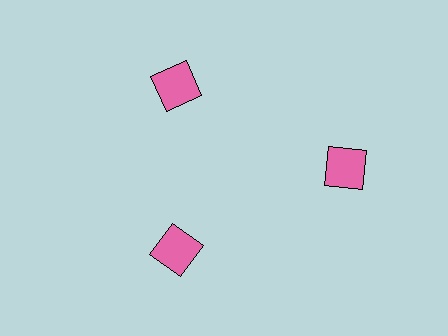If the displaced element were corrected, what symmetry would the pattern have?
It would have 3-fold rotational symmetry — the pattern would map onto itself every 120 degrees.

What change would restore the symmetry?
The symmetry would be restored by moving it inward, back onto the ring so that all 3 squares sit at equal angles and equal distance from the center.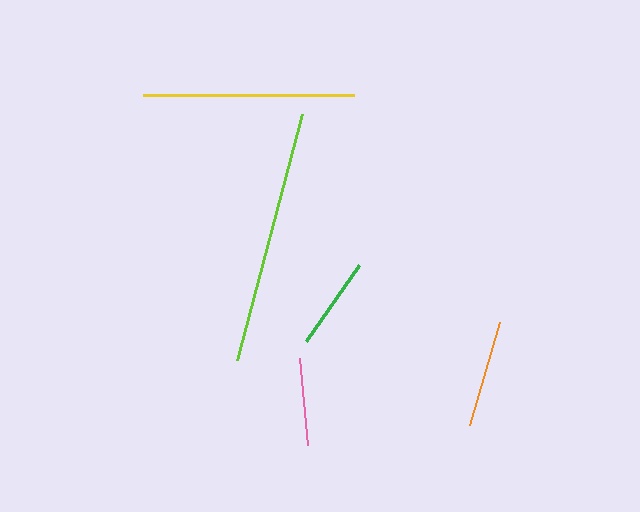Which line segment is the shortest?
The pink line is the shortest at approximately 87 pixels.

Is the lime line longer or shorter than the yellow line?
The lime line is longer than the yellow line.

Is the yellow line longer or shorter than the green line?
The yellow line is longer than the green line.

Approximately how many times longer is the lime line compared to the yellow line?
The lime line is approximately 1.2 times the length of the yellow line.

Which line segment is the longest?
The lime line is the longest at approximately 255 pixels.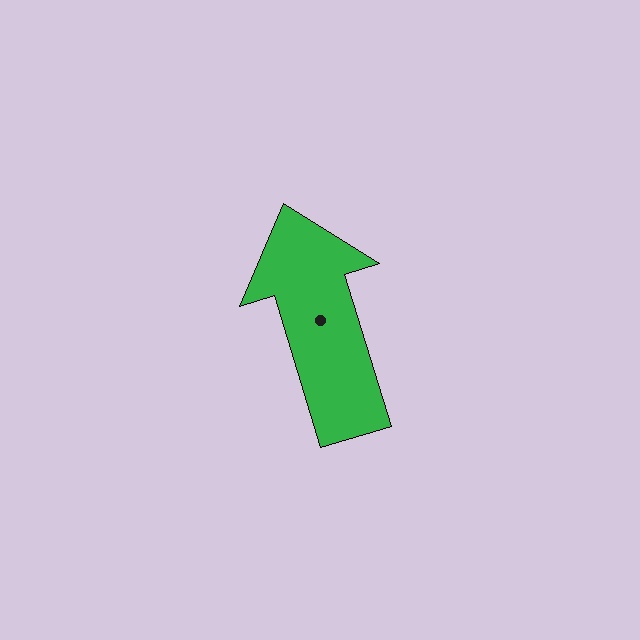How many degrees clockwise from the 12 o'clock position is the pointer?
Approximately 343 degrees.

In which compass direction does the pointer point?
North.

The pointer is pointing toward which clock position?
Roughly 11 o'clock.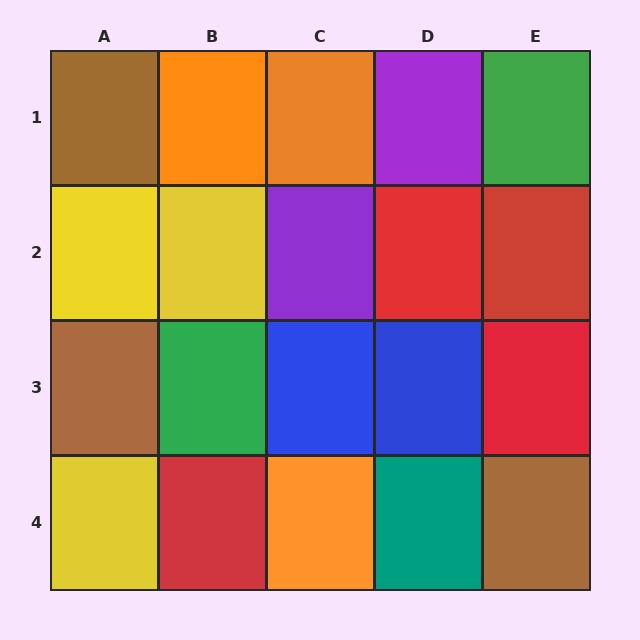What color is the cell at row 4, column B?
Red.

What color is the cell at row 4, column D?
Teal.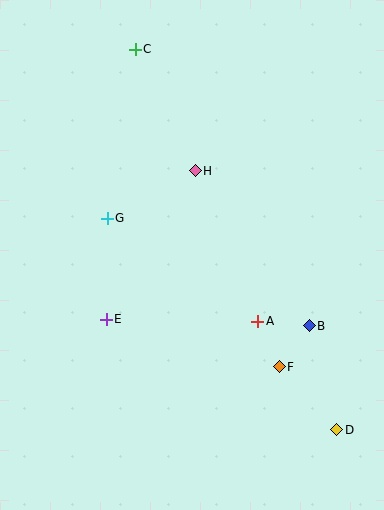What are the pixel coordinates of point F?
Point F is at (279, 367).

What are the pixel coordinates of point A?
Point A is at (258, 321).